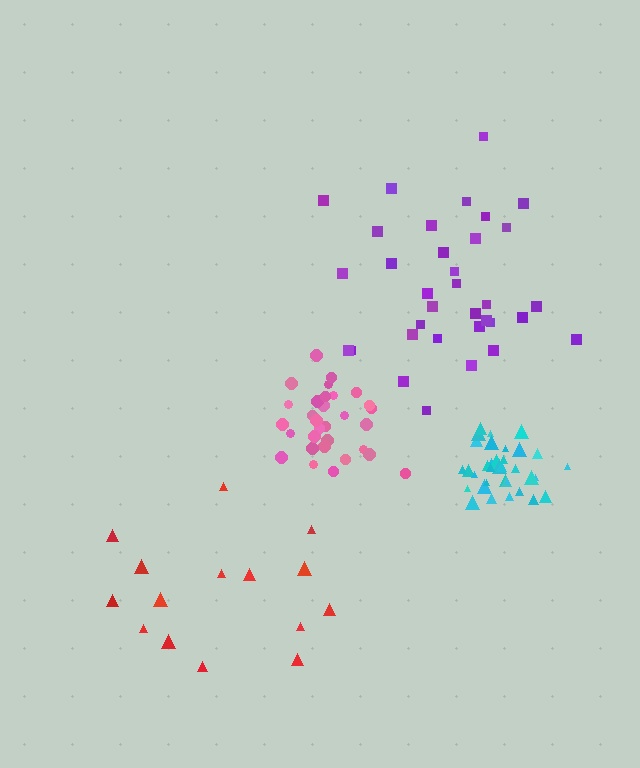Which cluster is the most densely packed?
Cyan.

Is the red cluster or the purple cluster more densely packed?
Purple.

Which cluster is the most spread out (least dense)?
Red.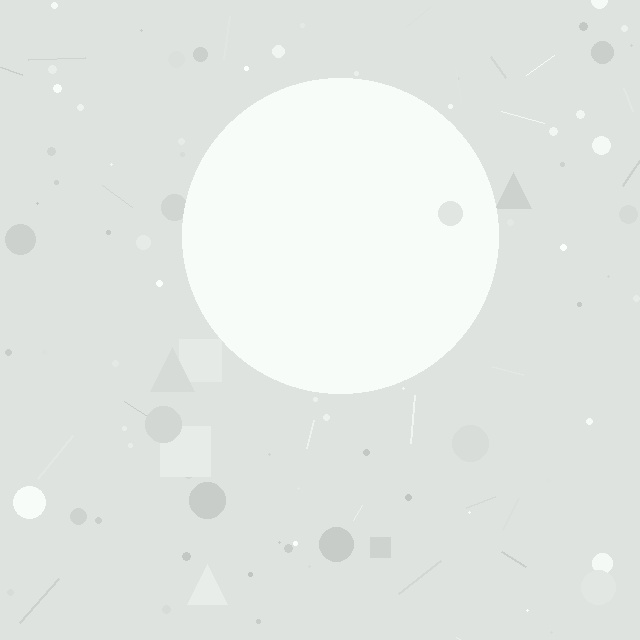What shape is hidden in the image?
A circle is hidden in the image.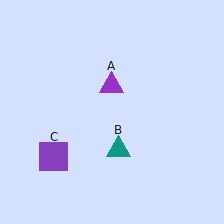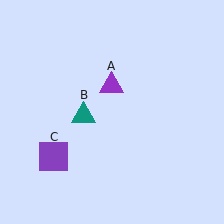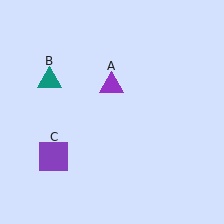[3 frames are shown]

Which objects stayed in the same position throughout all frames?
Purple triangle (object A) and purple square (object C) remained stationary.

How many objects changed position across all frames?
1 object changed position: teal triangle (object B).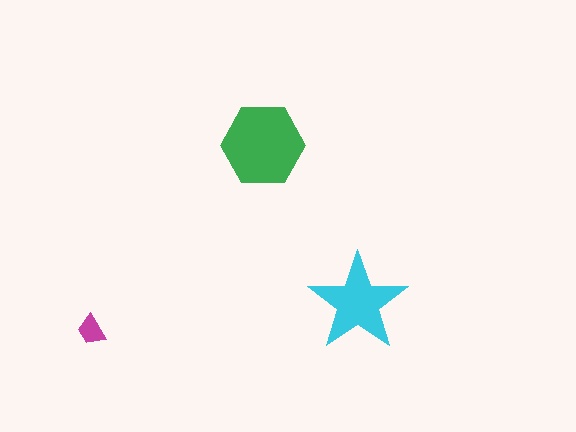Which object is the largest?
The green hexagon.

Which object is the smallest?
The magenta trapezoid.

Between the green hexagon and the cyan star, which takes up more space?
The green hexagon.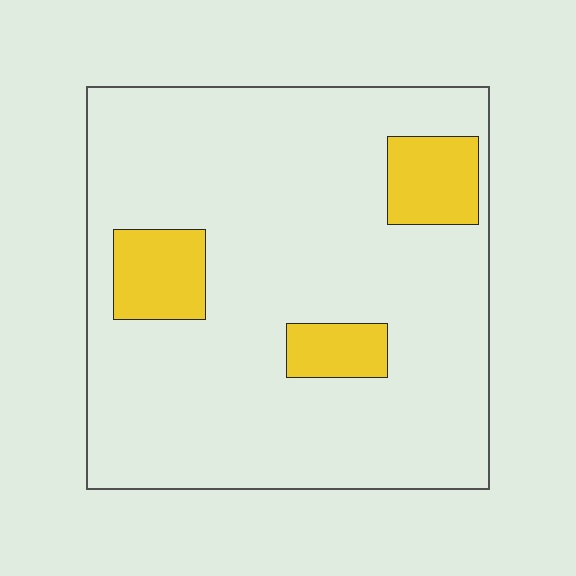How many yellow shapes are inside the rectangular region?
3.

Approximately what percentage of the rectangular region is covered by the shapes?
Approximately 15%.